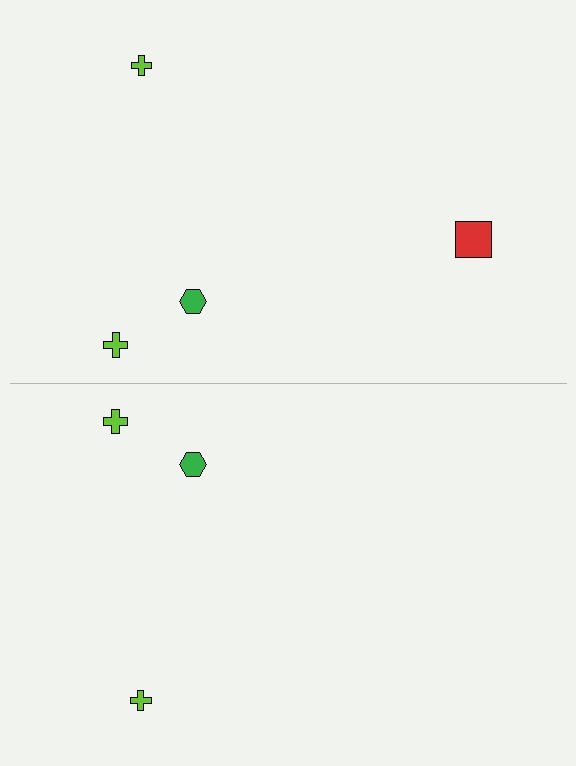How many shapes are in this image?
There are 7 shapes in this image.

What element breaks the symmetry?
A red square is missing from the bottom side.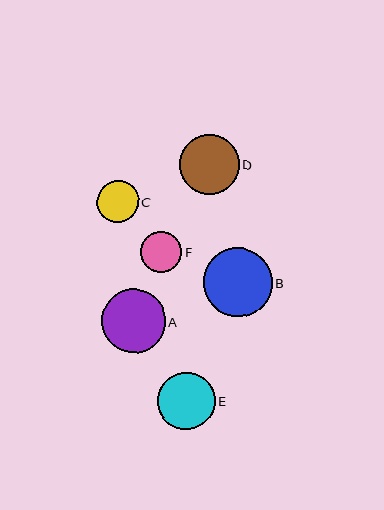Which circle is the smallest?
Circle F is the smallest with a size of approximately 41 pixels.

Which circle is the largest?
Circle B is the largest with a size of approximately 69 pixels.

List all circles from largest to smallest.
From largest to smallest: B, A, D, E, C, F.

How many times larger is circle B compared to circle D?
Circle B is approximately 1.2 times the size of circle D.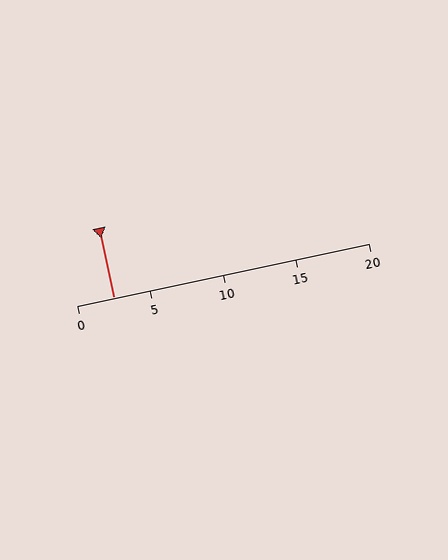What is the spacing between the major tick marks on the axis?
The major ticks are spaced 5 apart.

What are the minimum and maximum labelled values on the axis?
The axis runs from 0 to 20.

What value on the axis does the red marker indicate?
The marker indicates approximately 2.5.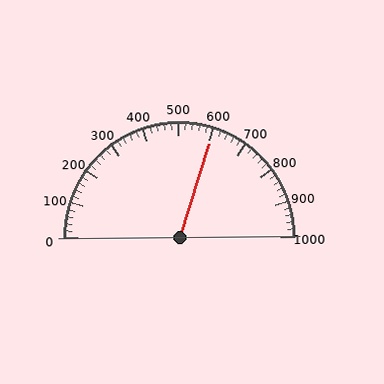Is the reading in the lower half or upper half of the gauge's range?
The reading is in the upper half of the range (0 to 1000).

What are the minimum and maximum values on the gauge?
The gauge ranges from 0 to 1000.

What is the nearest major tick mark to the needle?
The nearest major tick mark is 600.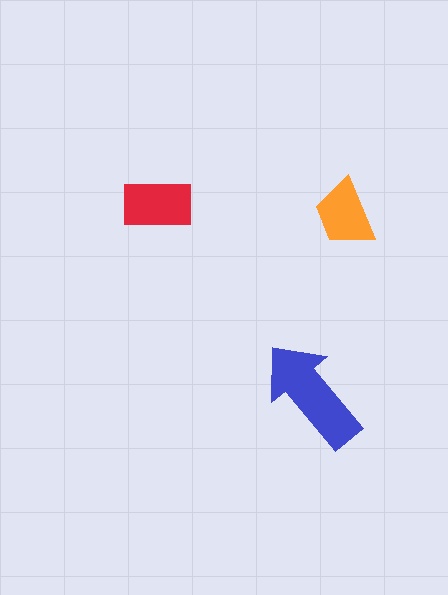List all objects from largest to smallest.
The blue arrow, the red rectangle, the orange trapezoid.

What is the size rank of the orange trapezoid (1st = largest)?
3rd.